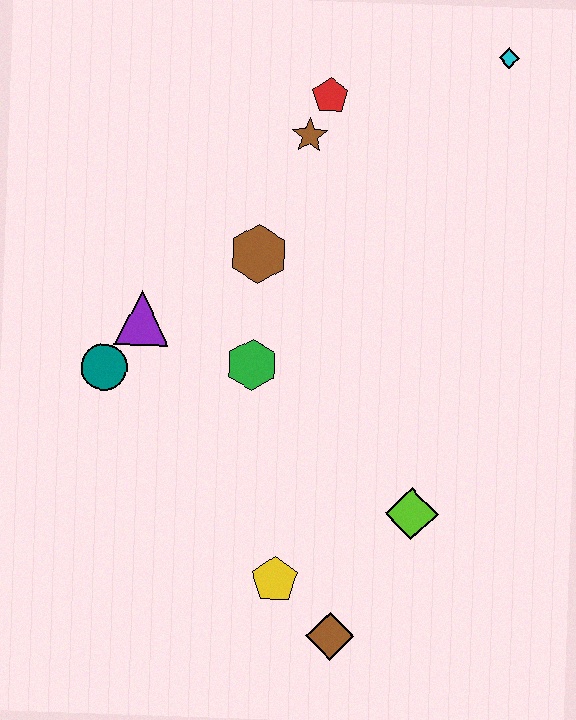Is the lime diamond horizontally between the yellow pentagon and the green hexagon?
No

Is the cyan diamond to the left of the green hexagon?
No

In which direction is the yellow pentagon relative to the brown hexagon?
The yellow pentagon is below the brown hexagon.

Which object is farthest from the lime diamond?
The cyan diamond is farthest from the lime diamond.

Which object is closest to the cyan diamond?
The red pentagon is closest to the cyan diamond.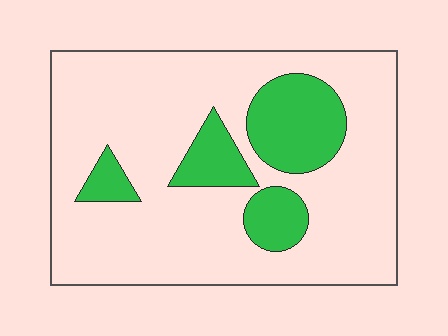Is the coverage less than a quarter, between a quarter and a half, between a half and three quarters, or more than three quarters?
Less than a quarter.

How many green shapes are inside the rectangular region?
4.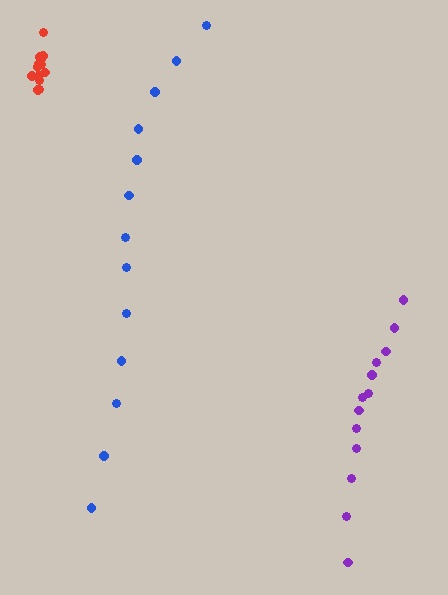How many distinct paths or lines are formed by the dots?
There are 3 distinct paths.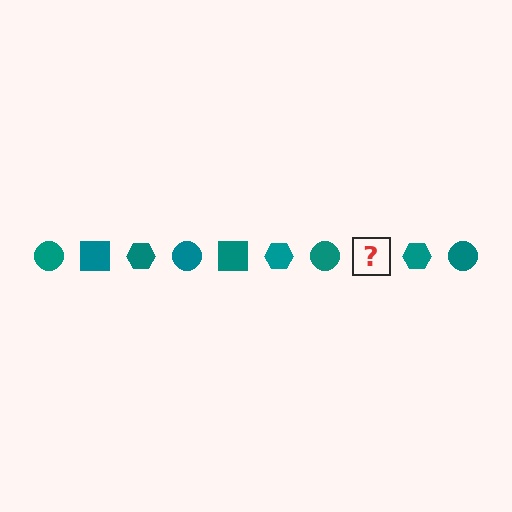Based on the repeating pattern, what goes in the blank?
The blank should be a teal square.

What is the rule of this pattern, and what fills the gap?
The rule is that the pattern cycles through circle, square, hexagon shapes in teal. The gap should be filled with a teal square.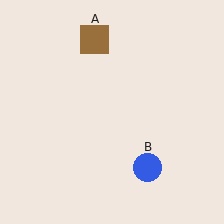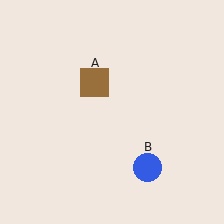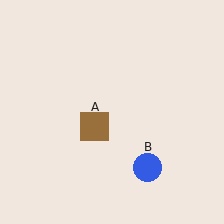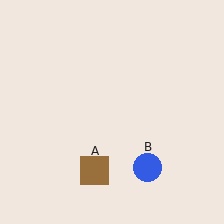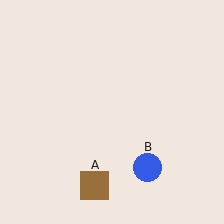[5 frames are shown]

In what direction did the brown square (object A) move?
The brown square (object A) moved down.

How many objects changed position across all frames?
1 object changed position: brown square (object A).